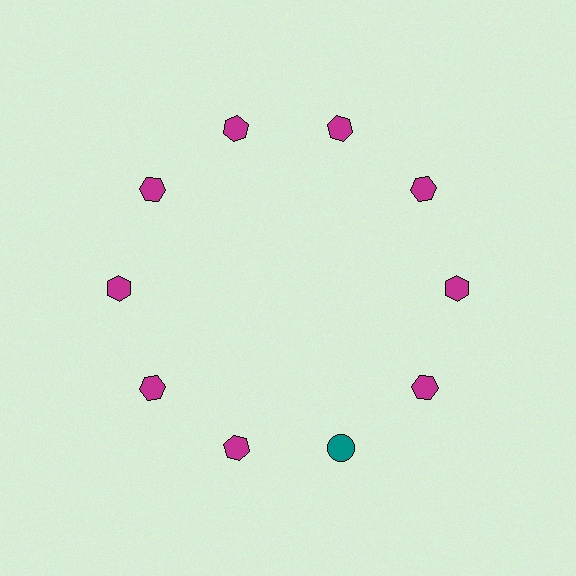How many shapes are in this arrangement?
There are 10 shapes arranged in a ring pattern.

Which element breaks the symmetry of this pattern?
The teal circle at roughly the 5 o'clock position breaks the symmetry. All other shapes are magenta hexagons.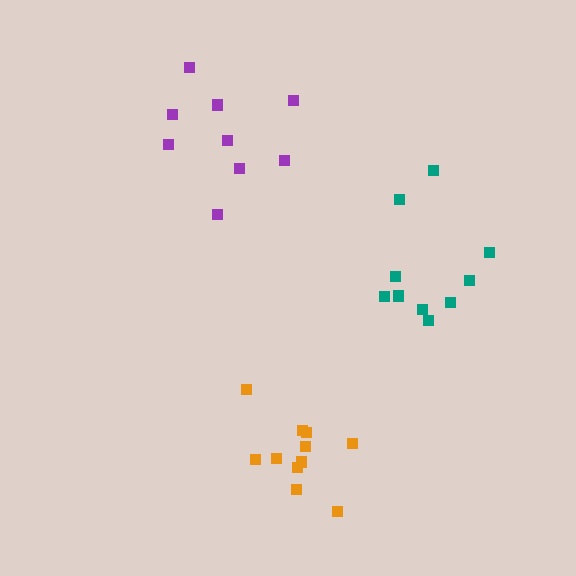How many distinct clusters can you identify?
There are 3 distinct clusters.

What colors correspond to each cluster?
The clusters are colored: orange, teal, purple.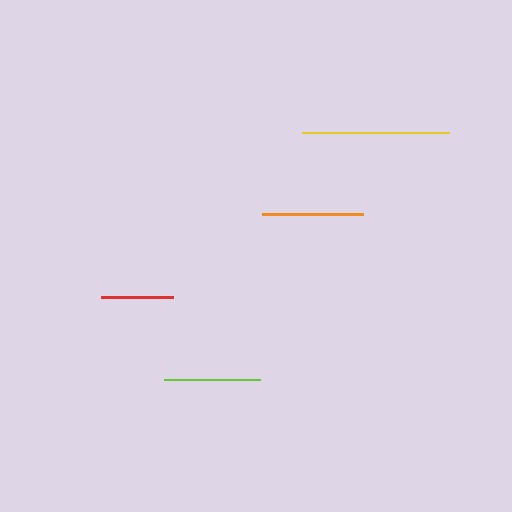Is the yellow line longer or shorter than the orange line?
The yellow line is longer than the orange line.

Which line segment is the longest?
The yellow line is the longest at approximately 148 pixels.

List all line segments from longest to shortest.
From longest to shortest: yellow, orange, lime, red.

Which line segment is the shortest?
The red line is the shortest at approximately 72 pixels.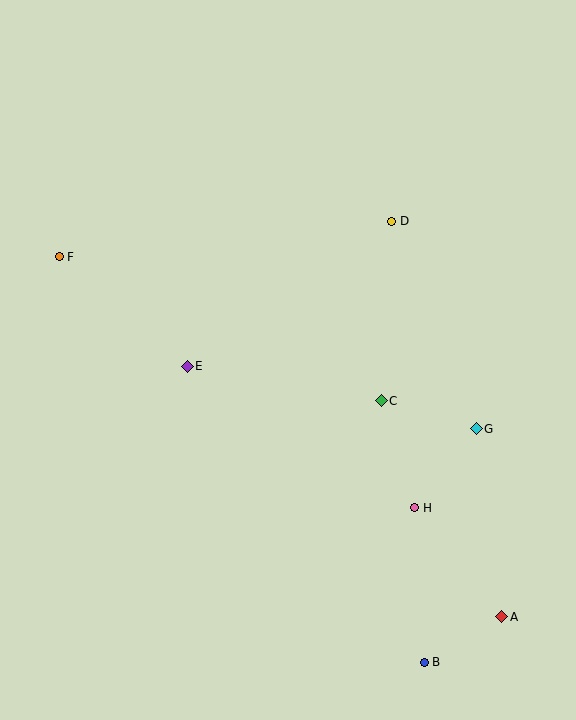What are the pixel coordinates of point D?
Point D is at (392, 221).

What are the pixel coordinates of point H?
Point H is at (415, 508).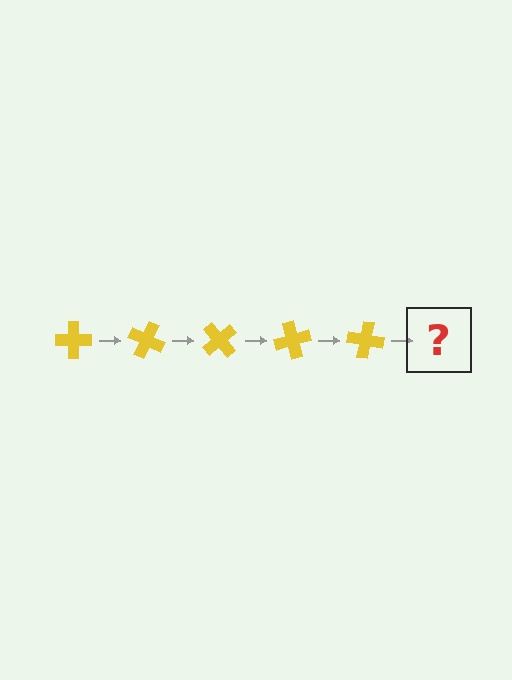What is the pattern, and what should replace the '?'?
The pattern is that the cross rotates 25 degrees each step. The '?' should be a yellow cross rotated 125 degrees.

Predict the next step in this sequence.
The next step is a yellow cross rotated 125 degrees.